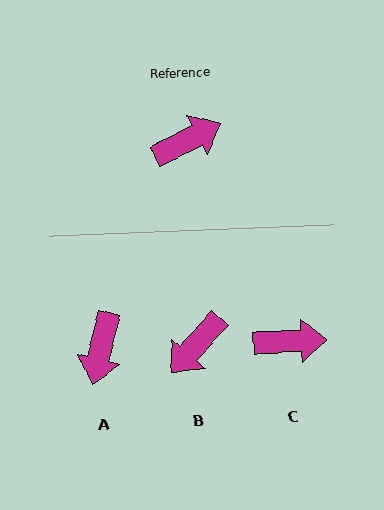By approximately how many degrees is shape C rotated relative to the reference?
Approximately 23 degrees clockwise.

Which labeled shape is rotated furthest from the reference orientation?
B, about 158 degrees away.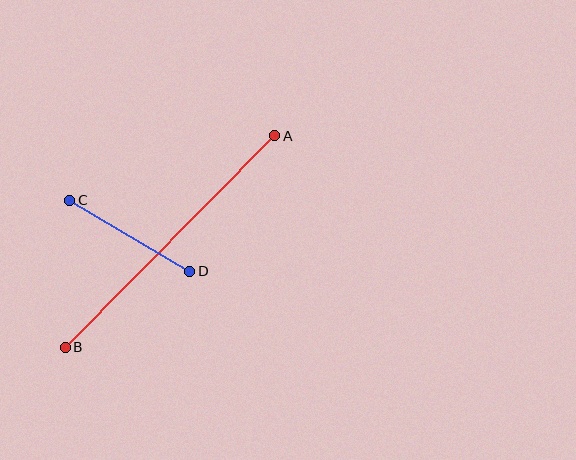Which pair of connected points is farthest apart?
Points A and B are farthest apart.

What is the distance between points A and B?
The distance is approximately 298 pixels.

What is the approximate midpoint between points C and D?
The midpoint is at approximately (130, 236) pixels.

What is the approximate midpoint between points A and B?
The midpoint is at approximately (170, 241) pixels.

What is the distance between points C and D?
The distance is approximately 139 pixels.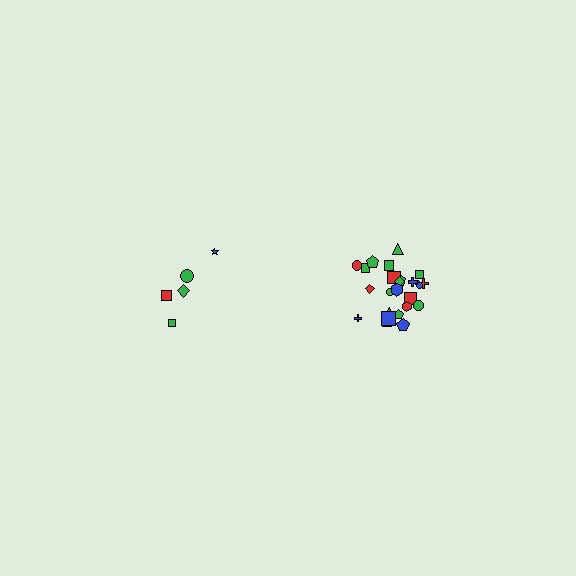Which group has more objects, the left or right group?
The right group.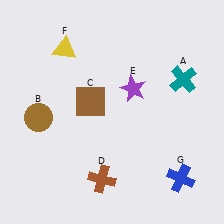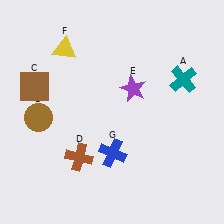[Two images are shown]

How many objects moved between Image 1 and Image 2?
3 objects moved between the two images.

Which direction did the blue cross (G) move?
The blue cross (G) moved left.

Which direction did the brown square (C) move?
The brown square (C) moved left.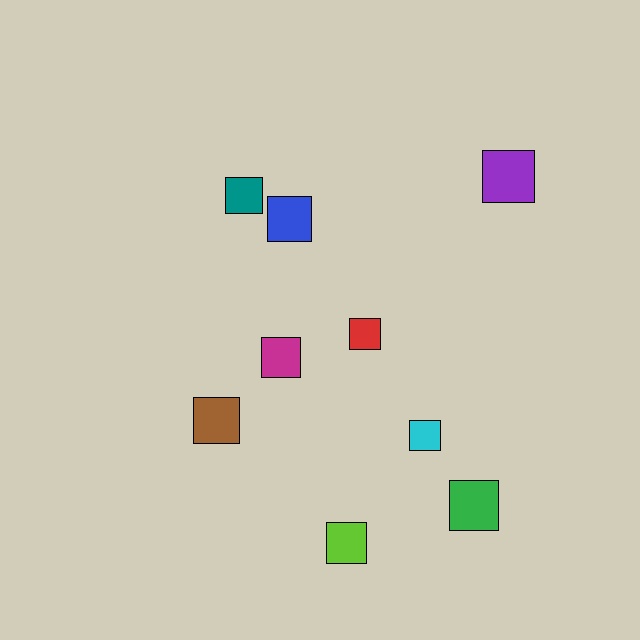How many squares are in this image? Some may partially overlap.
There are 9 squares.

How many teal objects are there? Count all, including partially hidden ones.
There is 1 teal object.